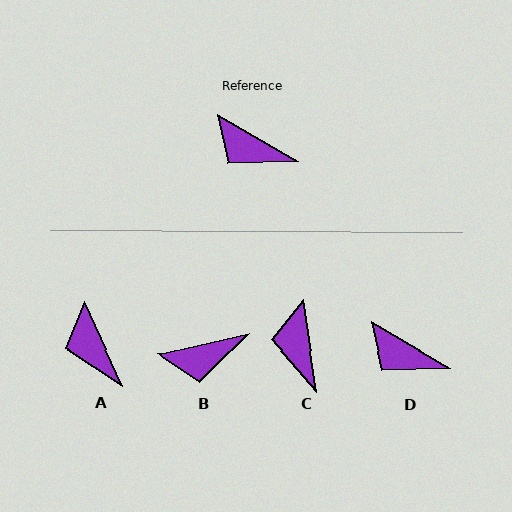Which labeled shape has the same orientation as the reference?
D.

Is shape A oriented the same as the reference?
No, it is off by about 34 degrees.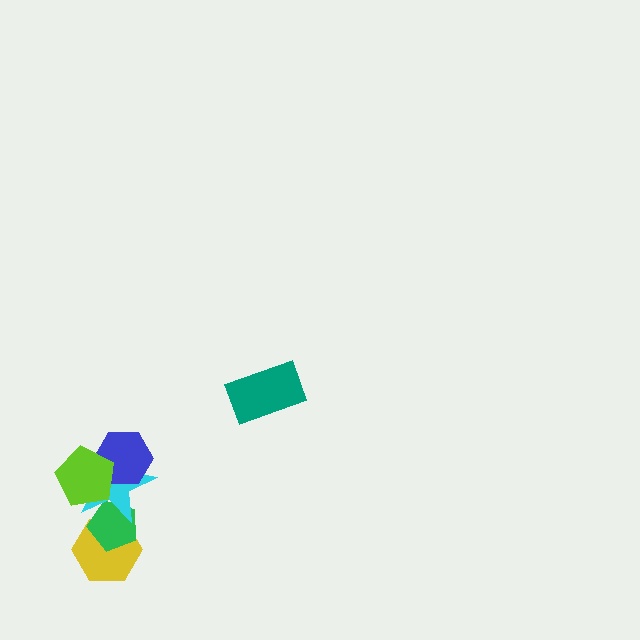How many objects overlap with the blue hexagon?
2 objects overlap with the blue hexagon.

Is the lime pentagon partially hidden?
No, no other shape covers it.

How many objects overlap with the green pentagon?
2 objects overlap with the green pentagon.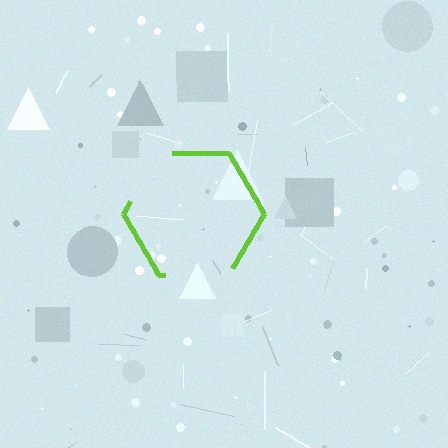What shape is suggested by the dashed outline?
The dashed outline suggests a hexagon.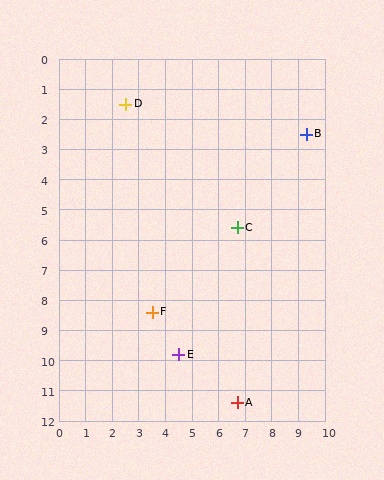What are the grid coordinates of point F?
Point F is at approximately (3.5, 8.4).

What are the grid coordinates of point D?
Point D is at approximately (2.5, 1.5).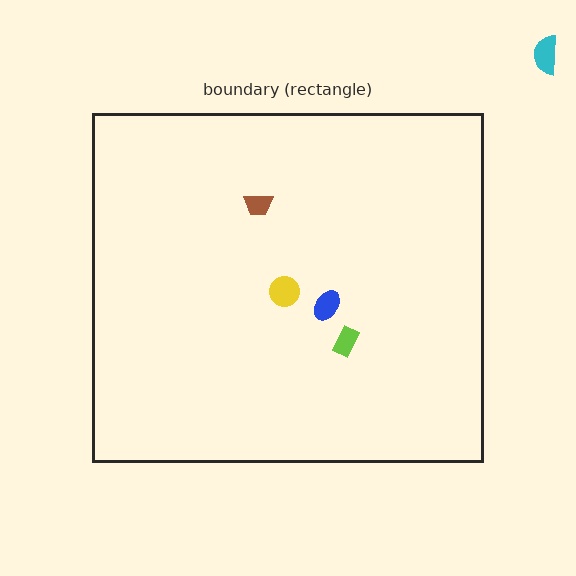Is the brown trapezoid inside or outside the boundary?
Inside.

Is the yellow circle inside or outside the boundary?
Inside.